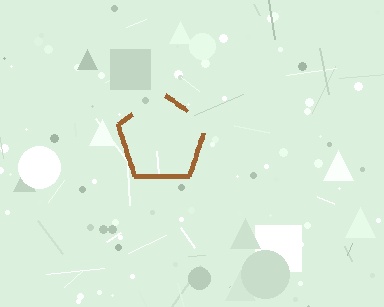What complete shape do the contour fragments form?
The contour fragments form a pentagon.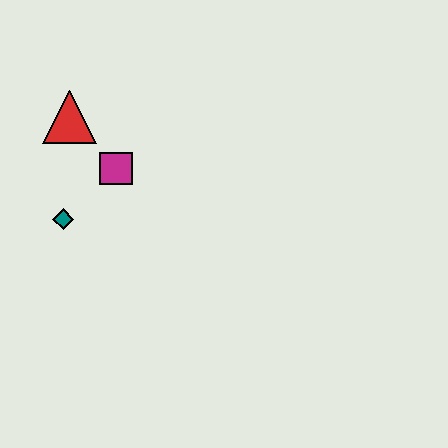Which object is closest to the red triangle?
The magenta square is closest to the red triangle.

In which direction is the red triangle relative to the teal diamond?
The red triangle is above the teal diamond.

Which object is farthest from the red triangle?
The teal diamond is farthest from the red triangle.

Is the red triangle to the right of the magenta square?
No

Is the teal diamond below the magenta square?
Yes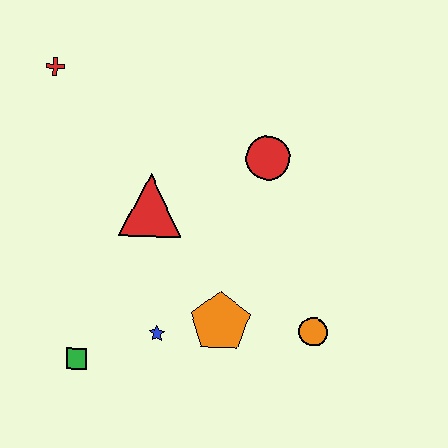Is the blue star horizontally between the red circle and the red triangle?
Yes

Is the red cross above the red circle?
Yes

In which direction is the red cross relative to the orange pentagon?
The red cross is above the orange pentagon.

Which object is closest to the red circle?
The red triangle is closest to the red circle.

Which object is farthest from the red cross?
The orange circle is farthest from the red cross.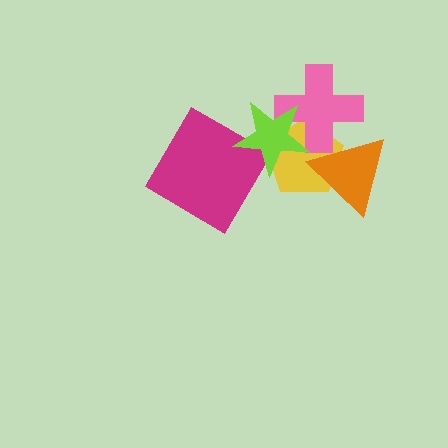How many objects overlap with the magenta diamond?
1 object overlaps with the magenta diamond.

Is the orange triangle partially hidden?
Yes, it is partially covered by another shape.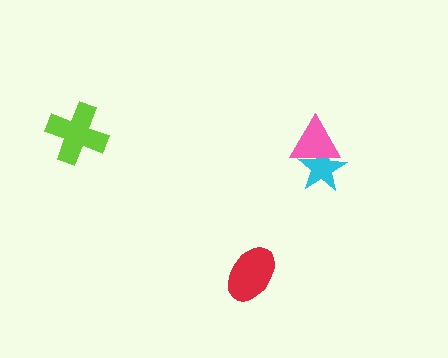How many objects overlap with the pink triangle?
1 object overlaps with the pink triangle.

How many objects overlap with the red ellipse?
0 objects overlap with the red ellipse.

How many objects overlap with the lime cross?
0 objects overlap with the lime cross.